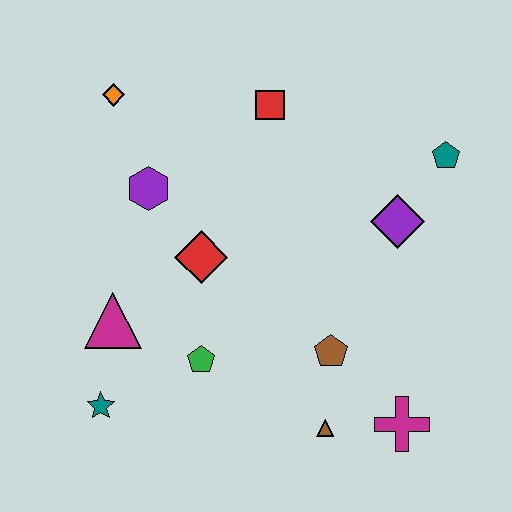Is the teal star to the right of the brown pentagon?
No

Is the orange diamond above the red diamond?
Yes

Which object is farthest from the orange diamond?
The magenta cross is farthest from the orange diamond.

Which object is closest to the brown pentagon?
The brown triangle is closest to the brown pentagon.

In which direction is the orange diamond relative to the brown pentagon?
The orange diamond is above the brown pentagon.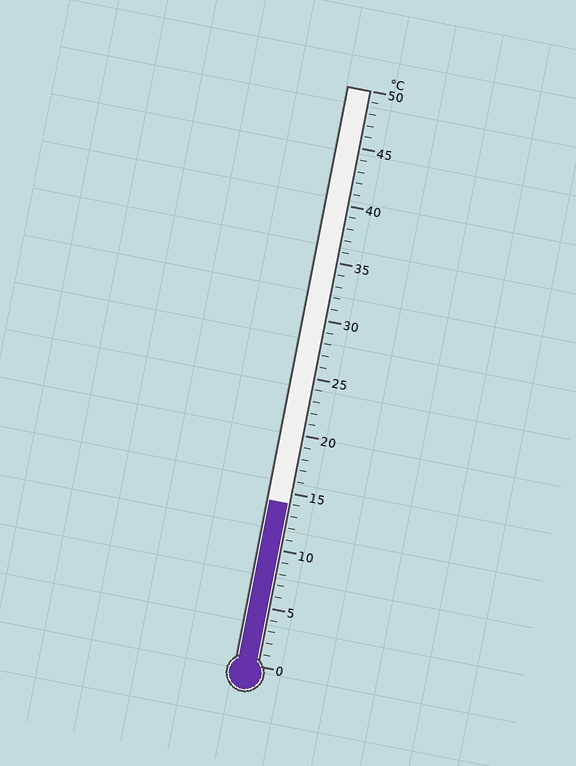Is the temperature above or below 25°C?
The temperature is below 25°C.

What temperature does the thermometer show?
The thermometer shows approximately 14°C.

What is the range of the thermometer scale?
The thermometer scale ranges from 0°C to 50°C.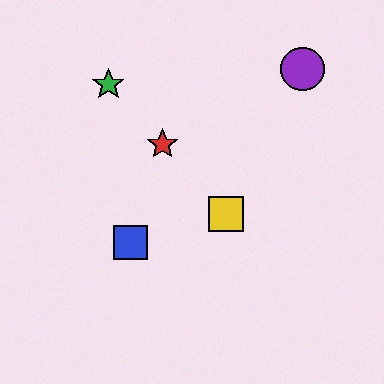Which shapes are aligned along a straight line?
The red star, the green star, the yellow square are aligned along a straight line.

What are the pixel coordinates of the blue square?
The blue square is at (130, 242).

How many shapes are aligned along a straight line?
3 shapes (the red star, the green star, the yellow square) are aligned along a straight line.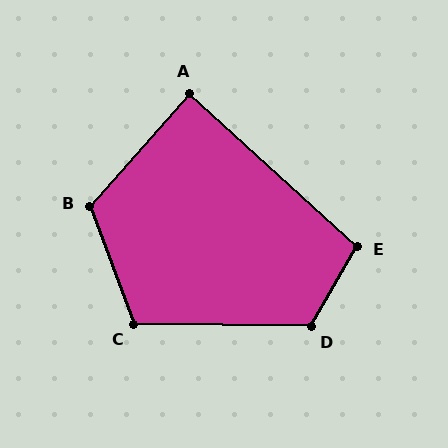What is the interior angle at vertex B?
Approximately 119 degrees (obtuse).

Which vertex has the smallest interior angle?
A, at approximately 89 degrees.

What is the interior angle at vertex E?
Approximately 103 degrees (obtuse).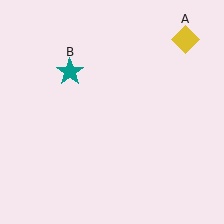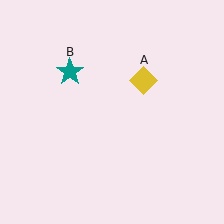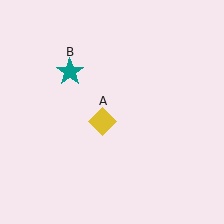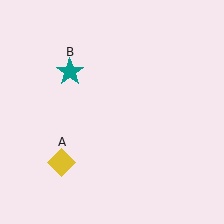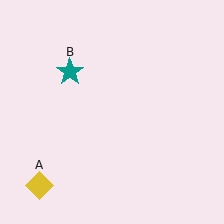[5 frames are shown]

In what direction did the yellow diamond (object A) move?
The yellow diamond (object A) moved down and to the left.